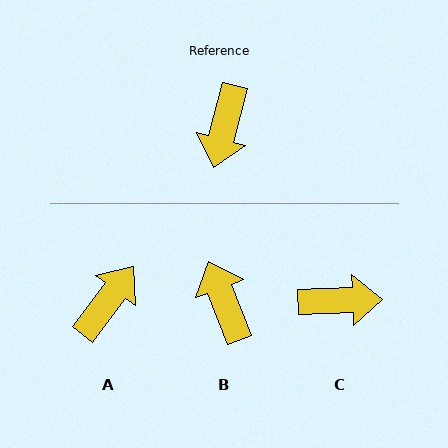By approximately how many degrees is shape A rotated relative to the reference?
Approximately 158 degrees counter-clockwise.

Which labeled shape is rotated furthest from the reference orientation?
A, about 158 degrees away.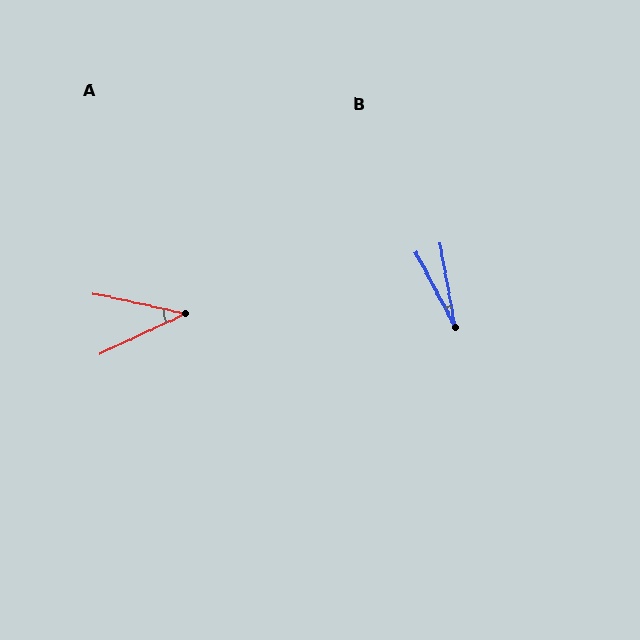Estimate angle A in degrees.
Approximately 38 degrees.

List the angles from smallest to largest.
B (17°), A (38°).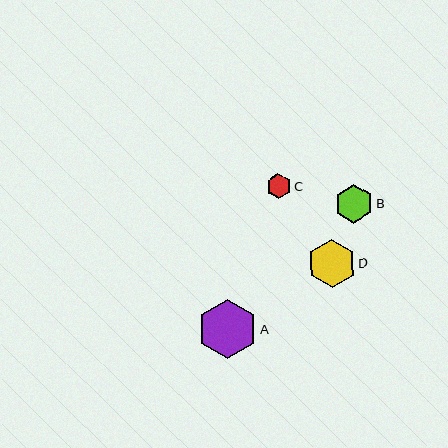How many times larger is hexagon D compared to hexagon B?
Hexagon D is approximately 1.2 times the size of hexagon B.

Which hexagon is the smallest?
Hexagon C is the smallest with a size of approximately 25 pixels.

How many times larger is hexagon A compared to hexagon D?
Hexagon A is approximately 1.2 times the size of hexagon D.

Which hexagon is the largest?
Hexagon A is the largest with a size of approximately 59 pixels.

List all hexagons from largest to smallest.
From largest to smallest: A, D, B, C.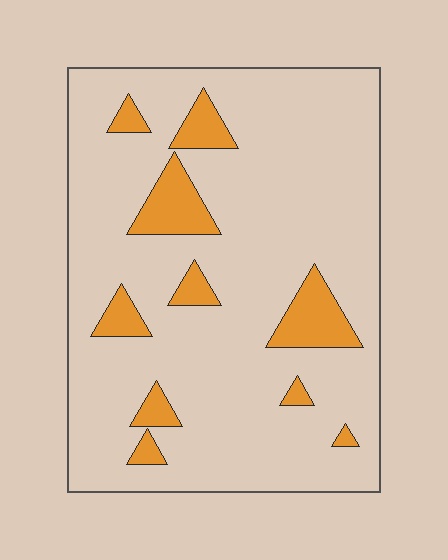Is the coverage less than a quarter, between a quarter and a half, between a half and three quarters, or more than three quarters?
Less than a quarter.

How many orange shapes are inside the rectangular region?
10.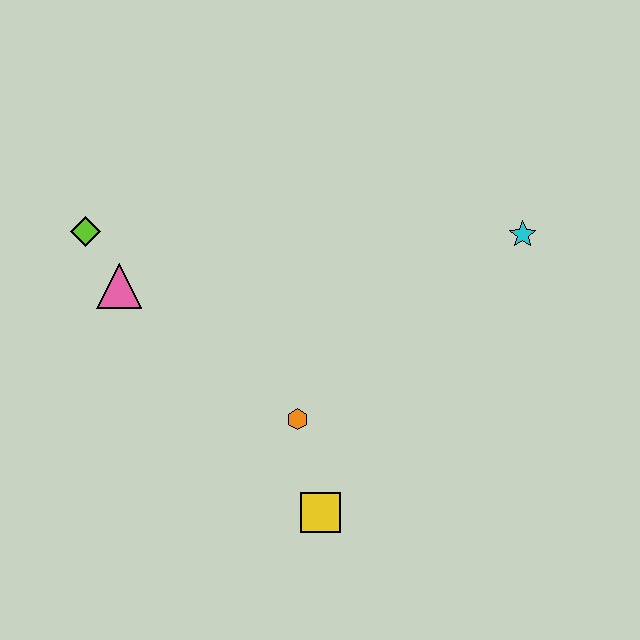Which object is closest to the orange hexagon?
The yellow square is closest to the orange hexagon.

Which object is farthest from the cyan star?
The lime diamond is farthest from the cyan star.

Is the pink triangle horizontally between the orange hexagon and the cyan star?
No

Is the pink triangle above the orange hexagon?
Yes